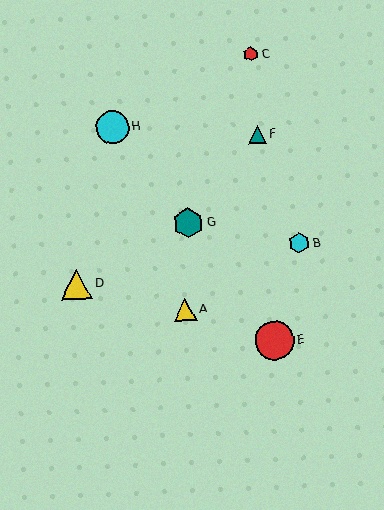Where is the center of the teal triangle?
The center of the teal triangle is at (257, 135).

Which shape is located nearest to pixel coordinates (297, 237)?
The cyan hexagon (labeled B) at (299, 243) is nearest to that location.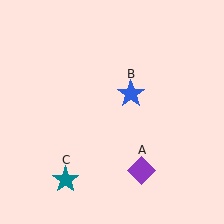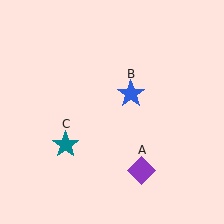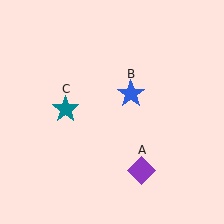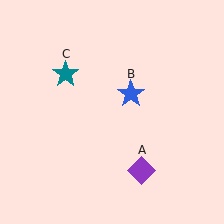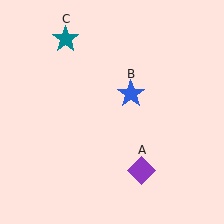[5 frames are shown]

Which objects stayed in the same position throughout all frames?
Purple diamond (object A) and blue star (object B) remained stationary.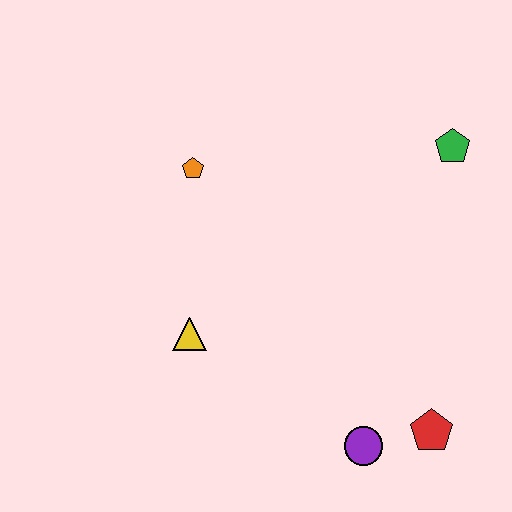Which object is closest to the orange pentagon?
The yellow triangle is closest to the orange pentagon.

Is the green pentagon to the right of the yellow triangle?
Yes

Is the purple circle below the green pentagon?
Yes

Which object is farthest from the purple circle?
The orange pentagon is farthest from the purple circle.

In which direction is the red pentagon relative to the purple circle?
The red pentagon is to the right of the purple circle.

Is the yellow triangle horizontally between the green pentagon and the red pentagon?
No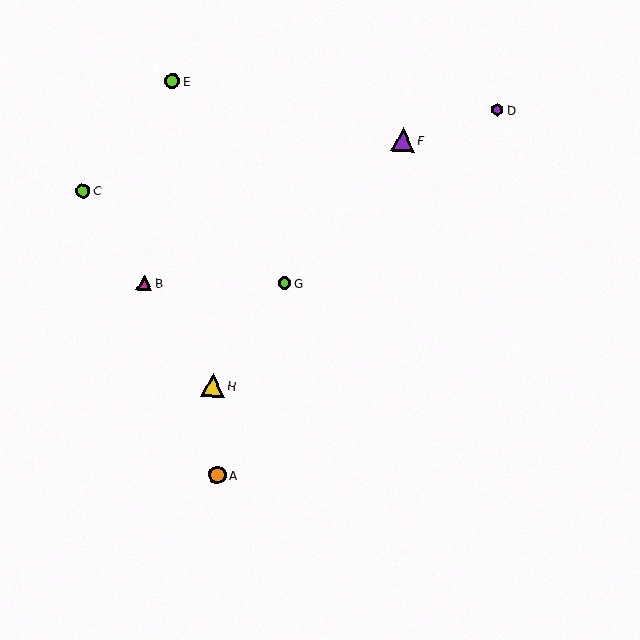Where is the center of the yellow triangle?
The center of the yellow triangle is at (213, 385).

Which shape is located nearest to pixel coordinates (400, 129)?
The purple triangle (labeled F) at (403, 140) is nearest to that location.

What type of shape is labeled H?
Shape H is a yellow triangle.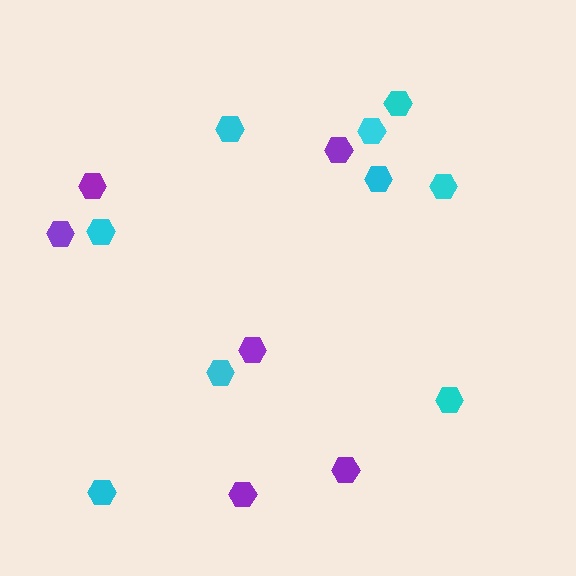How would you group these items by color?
There are 2 groups: one group of cyan hexagons (9) and one group of purple hexagons (6).